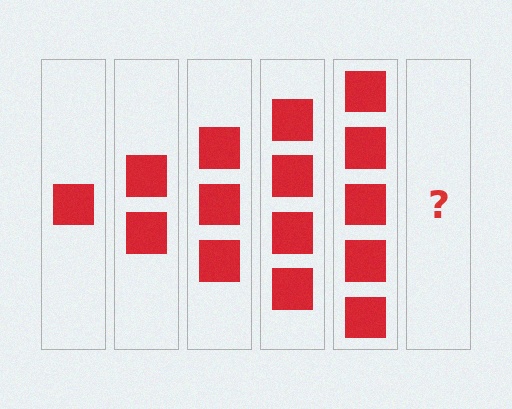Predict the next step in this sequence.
The next step is 6 squares.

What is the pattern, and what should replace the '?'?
The pattern is that each step adds one more square. The '?' should be 6 squares.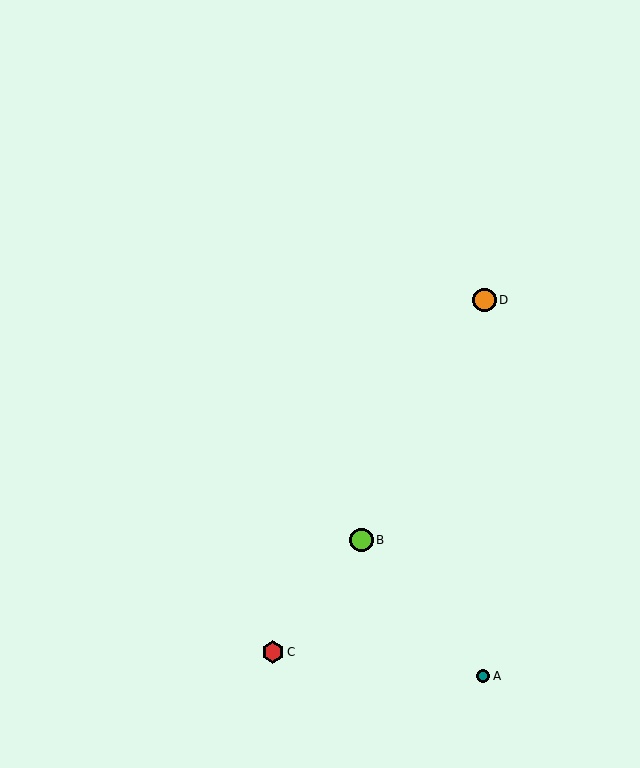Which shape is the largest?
The lime circle (labeled B) is the largest.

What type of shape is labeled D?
Shape D is an orange circle.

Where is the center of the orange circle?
The center of the orange circle is at (485, 300).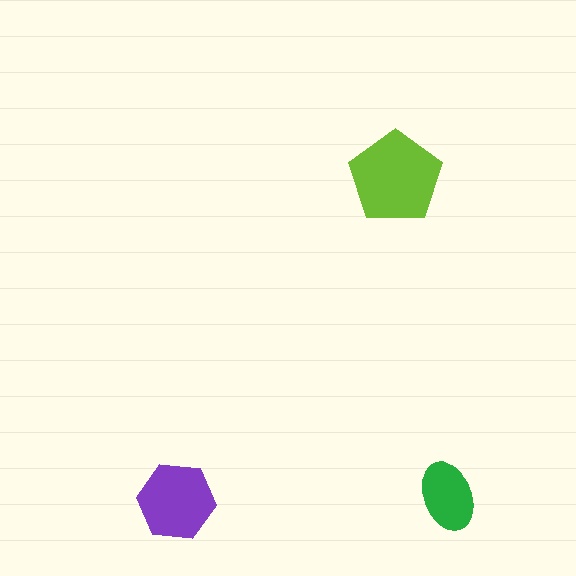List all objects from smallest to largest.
The green ellipse, the purple hexagon, the lime pentagon.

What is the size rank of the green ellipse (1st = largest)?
3rd.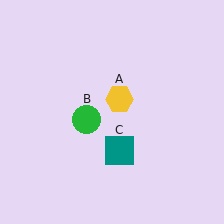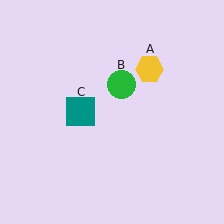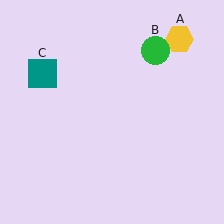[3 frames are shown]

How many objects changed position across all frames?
3 objects changed position: yellow hexagon (object A), green circle (object B), teal square (object C).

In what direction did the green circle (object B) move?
The green circle (object B) moved up and to the right.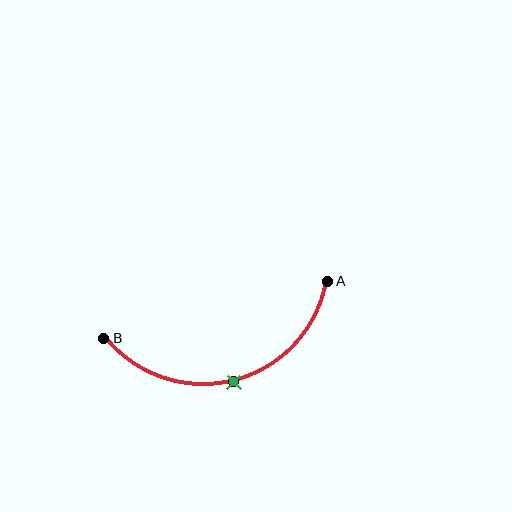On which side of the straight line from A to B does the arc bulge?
The arc bulges below the straight line connecting A and B.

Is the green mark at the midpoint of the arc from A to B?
Yes. The green mark lies on the arc at equal arc-length from both A and B — it is the arc midpoint.